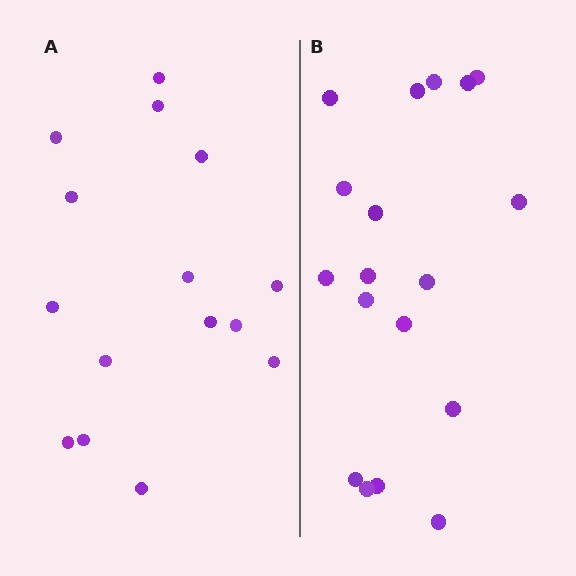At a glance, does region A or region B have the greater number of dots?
Region B (the right region) has more dots.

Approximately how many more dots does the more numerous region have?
Region B has just a few more — roughly 2 or 3 more dots than region A.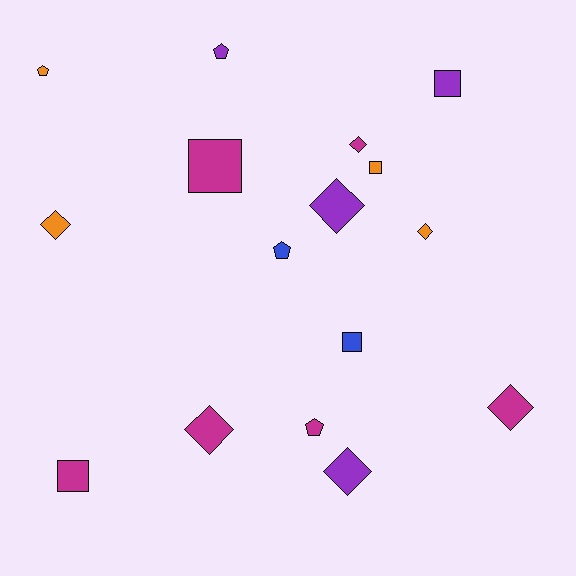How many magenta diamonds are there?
There are 3 magenta diamonds.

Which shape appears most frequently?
Diamond, with 7 objects.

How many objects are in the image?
There are 16 objects.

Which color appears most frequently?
Magenta, with 6 objects.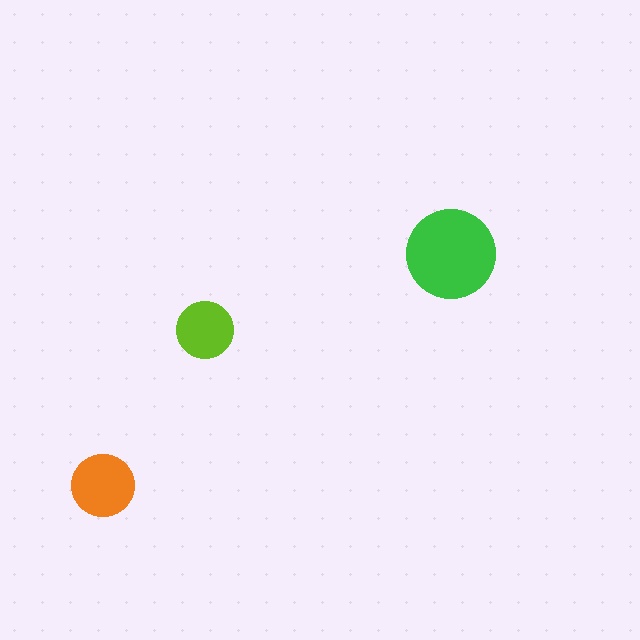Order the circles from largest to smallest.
the green one, the orange one, the lime one.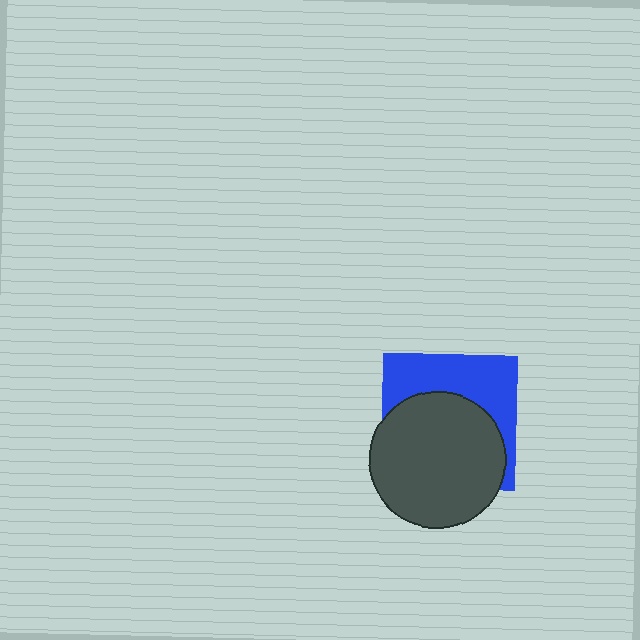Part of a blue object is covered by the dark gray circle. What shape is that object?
It is a square.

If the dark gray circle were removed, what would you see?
You would see the complete blue square.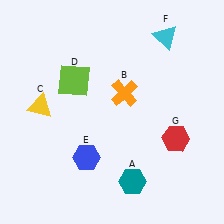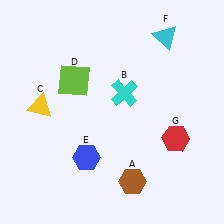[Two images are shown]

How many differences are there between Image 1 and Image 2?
There are 2 differences between the two images.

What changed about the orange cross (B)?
In Image 1, B is orange. In Image 2, it changed to cyan.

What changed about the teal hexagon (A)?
In Image 1, A is teal. In Image 2, it changed to brown.